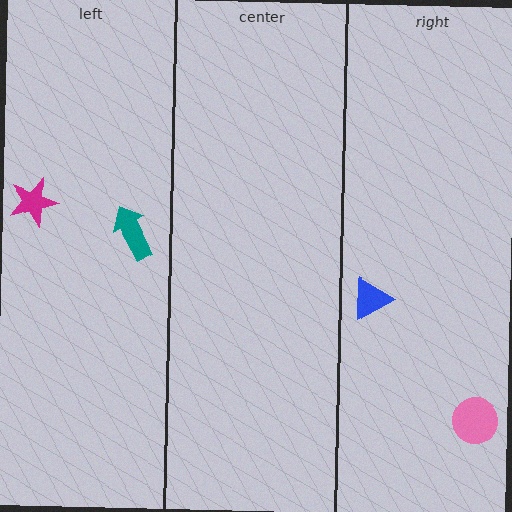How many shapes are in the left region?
2.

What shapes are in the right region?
The pink circle, the blue triangle.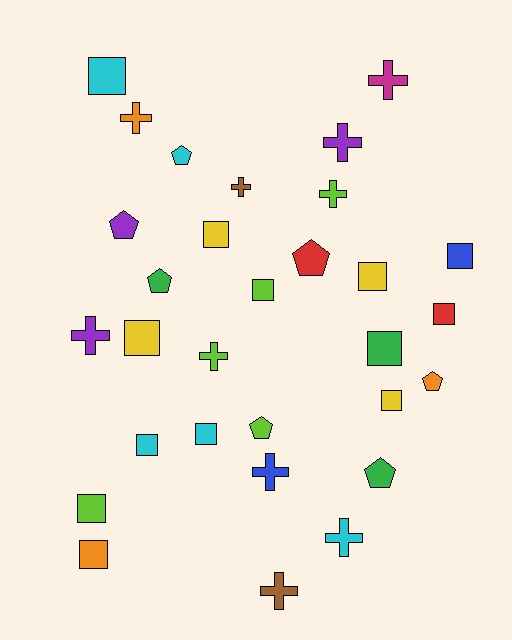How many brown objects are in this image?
There are 2 brown objects.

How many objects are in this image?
There are 30 objects.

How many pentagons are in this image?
There are 7 pentagons.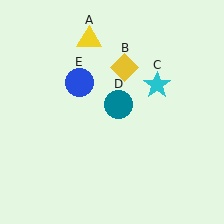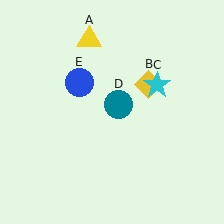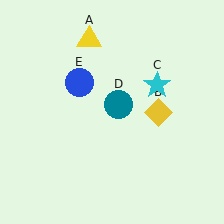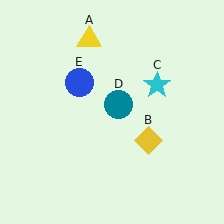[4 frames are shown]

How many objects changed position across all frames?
1 object changed position: yellow diamond (object B).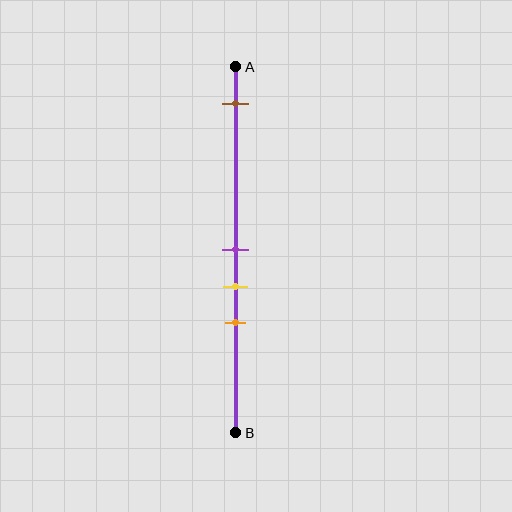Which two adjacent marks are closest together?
The purple and yellow marks are the closest adjacent pair.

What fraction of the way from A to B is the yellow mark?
The yellow mark is approximately 60% (0.6) of the way from A to B.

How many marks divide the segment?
There are 4 marks dividing the segment.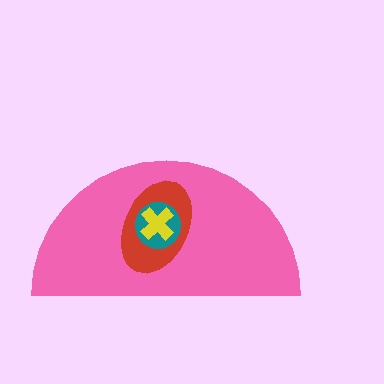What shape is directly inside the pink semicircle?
The red ellipse.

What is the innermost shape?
The yellow cross.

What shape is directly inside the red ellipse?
The teal circle.